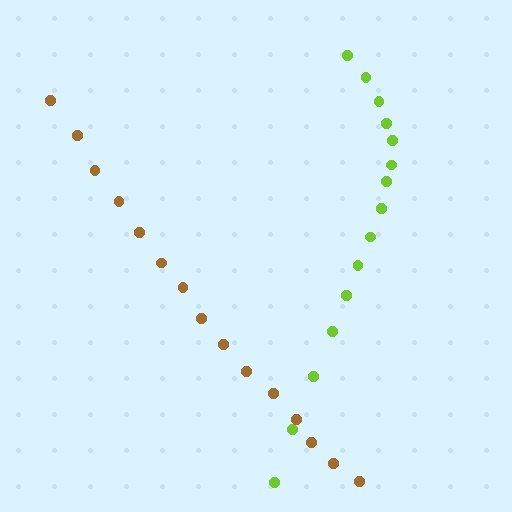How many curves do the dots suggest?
There are 2 distinct paths.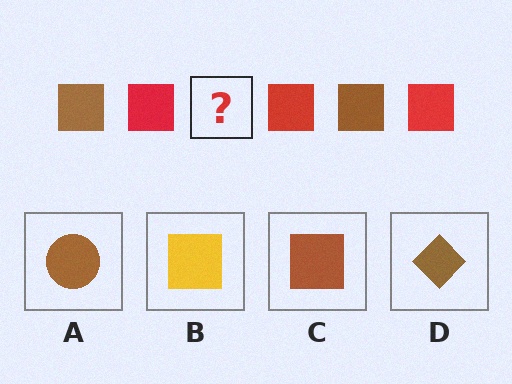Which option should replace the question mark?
Option C.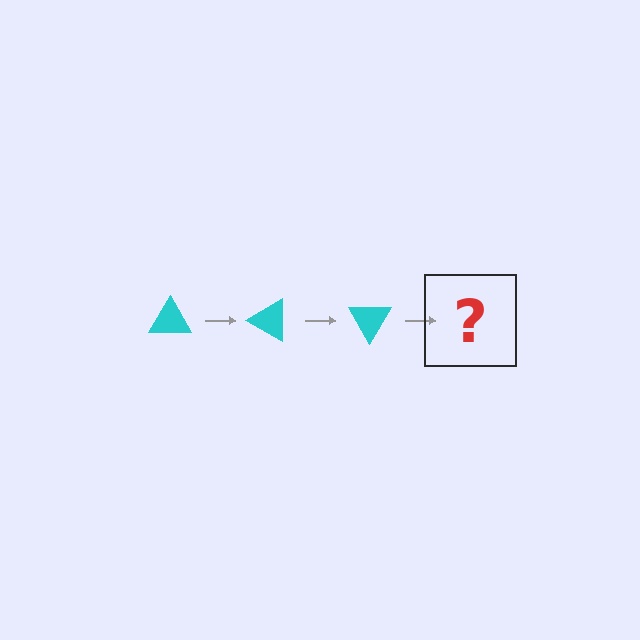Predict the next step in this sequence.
The next step is a cyan triangle rotated 90 degrees.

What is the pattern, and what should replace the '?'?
The pattern is that the triangle rotates 30 degrees each step. The '?' should be a cyan triangle rotated 90 degrees.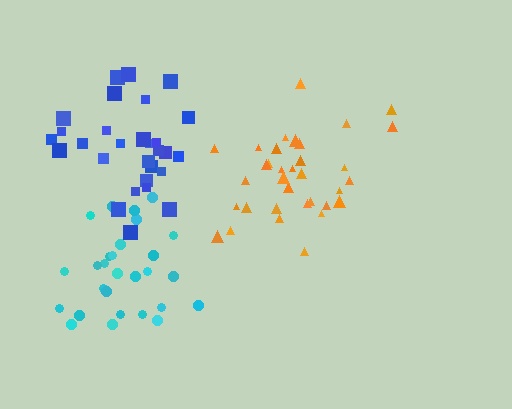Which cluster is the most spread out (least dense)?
Cyan.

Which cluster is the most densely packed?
Blue.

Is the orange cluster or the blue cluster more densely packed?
Blue.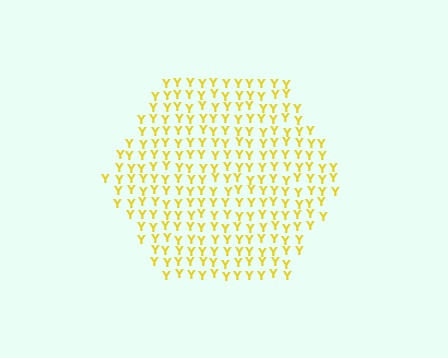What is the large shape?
The large shape is a hexagon.